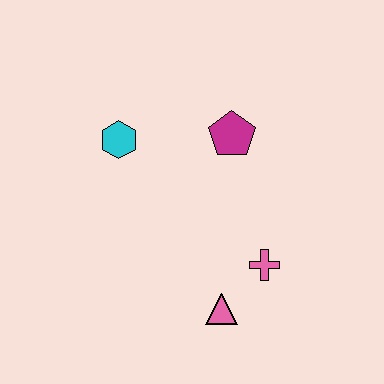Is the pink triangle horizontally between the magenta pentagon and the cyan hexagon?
Yes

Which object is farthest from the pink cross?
The cyan hexagon is farthest from the pink cross.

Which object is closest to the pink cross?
The pink triangle is closest to the pink cross.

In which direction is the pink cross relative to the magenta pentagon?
The pink cross is below the magenta pentagon.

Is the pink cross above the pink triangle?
Yes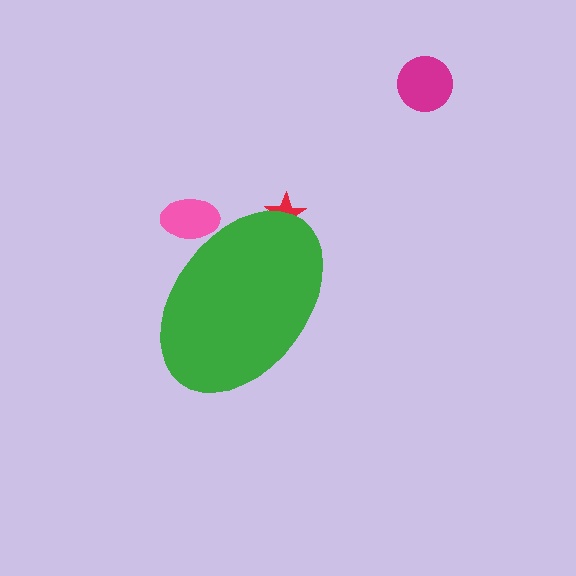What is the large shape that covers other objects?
A green ellipse.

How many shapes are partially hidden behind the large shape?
2 shapes are partially hidden.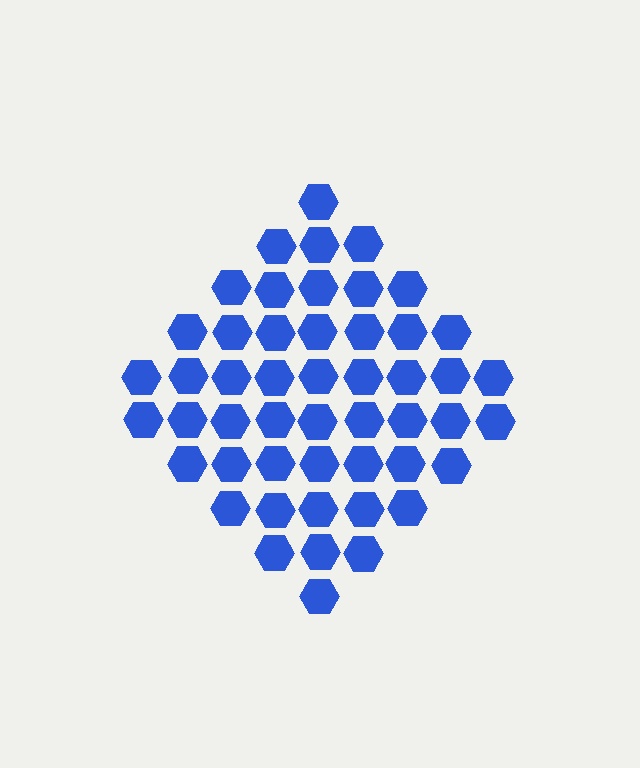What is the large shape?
The large shape is a diamond.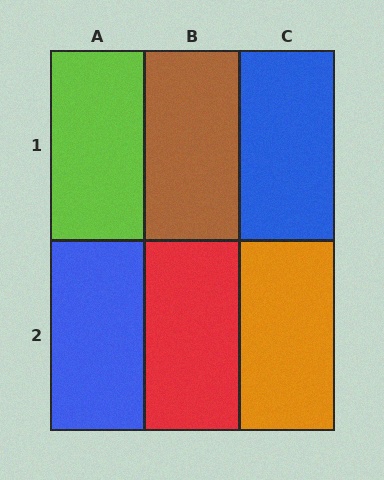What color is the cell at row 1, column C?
Blue.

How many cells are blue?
2 cells are blue.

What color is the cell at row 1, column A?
Lime.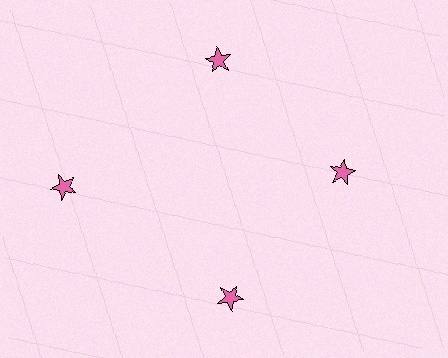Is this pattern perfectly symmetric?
No. The 4 pink stars are arranged in a ring, but one element near the 9 o'clock position is pushed outward from the center, breaking the 4-fold rotational symmetry.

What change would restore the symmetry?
The symmetry would be restored by moving it inward, back onto the ring so that all 4 stars sit at equal angles and equal distance from the center.